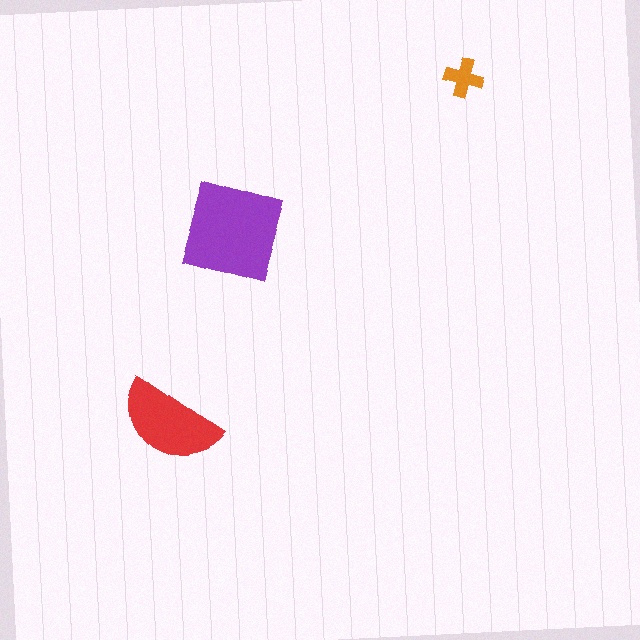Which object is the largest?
The purple square.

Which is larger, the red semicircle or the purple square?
The purple square.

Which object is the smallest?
The orange cross.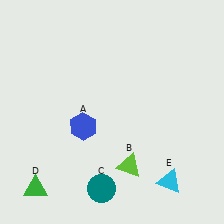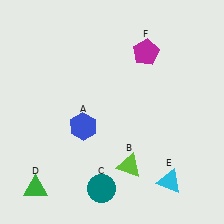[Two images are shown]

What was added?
A magenta pentagon (F) was added in Image 2.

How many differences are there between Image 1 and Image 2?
There is 1 difference between the two images.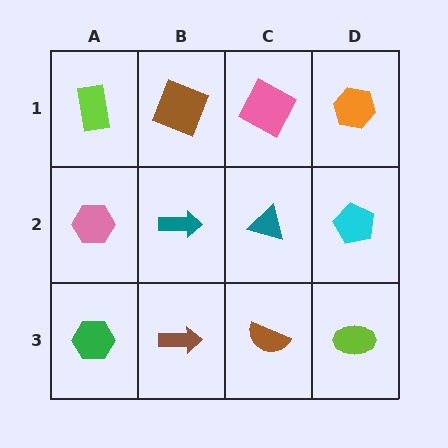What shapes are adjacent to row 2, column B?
A brown square (row 1, column B), a brown arrow (row 3, column B), a pink hexagon (row 2, column A), a teal triangle (row 2, column C).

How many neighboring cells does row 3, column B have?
3.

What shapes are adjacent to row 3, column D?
A cyan pentagon (row 2, column D), a brown semicircle (row 3, column C).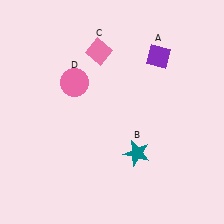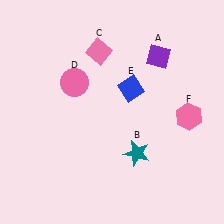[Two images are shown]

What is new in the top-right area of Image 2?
A blue diamond (E) was added in the top-right area of Image 2.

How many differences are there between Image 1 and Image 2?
There are 2 differences between the two images.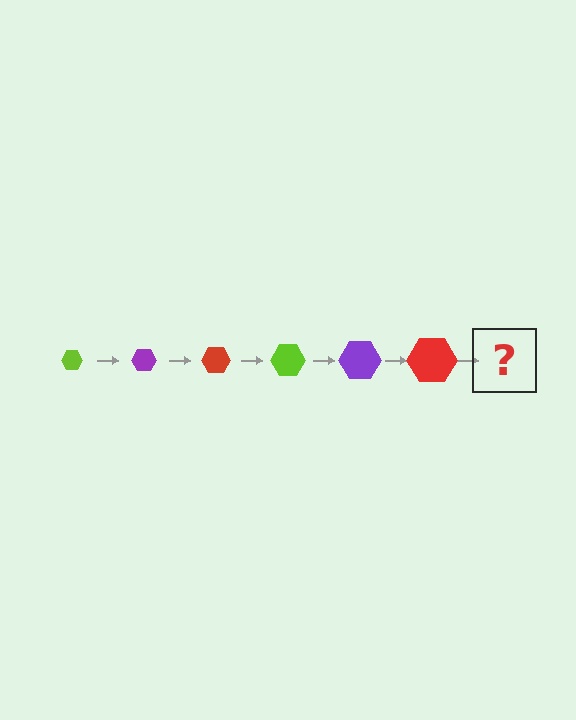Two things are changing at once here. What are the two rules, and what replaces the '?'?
The two rules are that the hexagon grows larger each step and the color cycles through lime, purple, and red. The '?' should be a lime hexagon, larger than the previous one.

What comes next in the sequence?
The next element should be a lime hexagon, larger than the previous one.